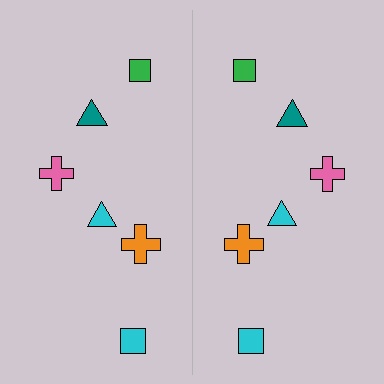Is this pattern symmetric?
Yes, this pattern has bilateral (reflection) symmetry.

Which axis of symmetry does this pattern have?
The pattern has a vertical axis of symmetry running through the center of the image.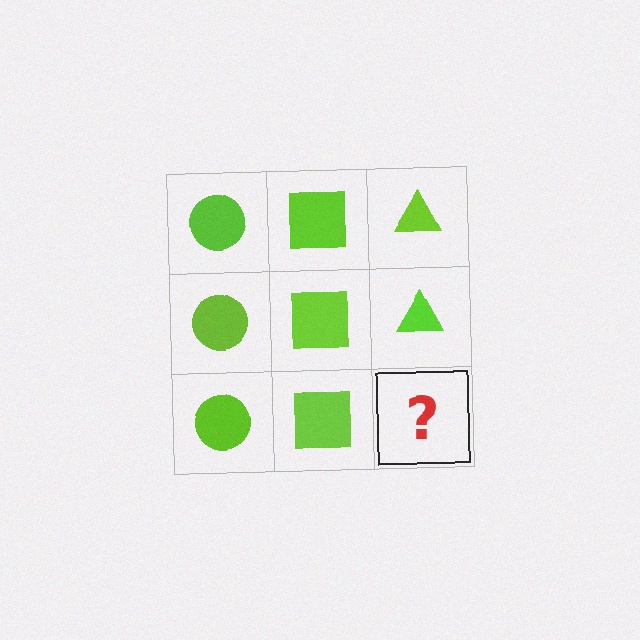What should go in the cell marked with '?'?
The missing cell should contain a lime triangle.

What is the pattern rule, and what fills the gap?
The rule is that each column has a consistent shape. The gap should be filled with a lime triangle.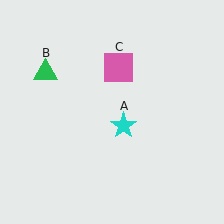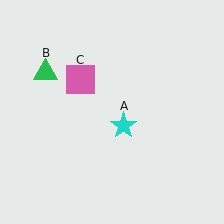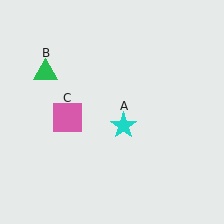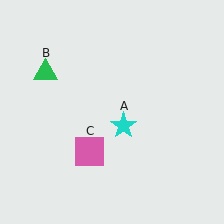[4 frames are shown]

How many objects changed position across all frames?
1 object changed position: pink square (object C).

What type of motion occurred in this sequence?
The pink square (object C) rotated counterclockwise around the center of the scene.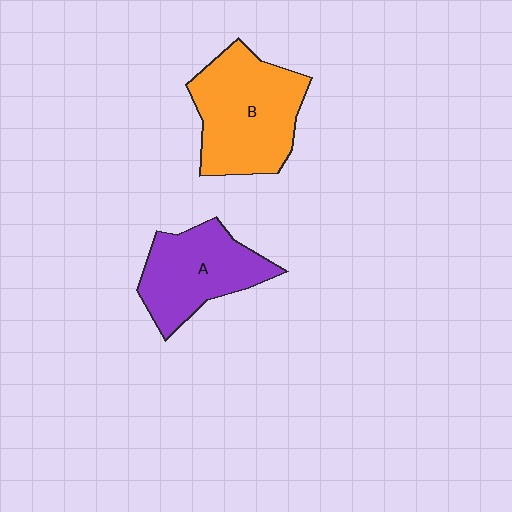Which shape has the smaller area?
Shape A (purple).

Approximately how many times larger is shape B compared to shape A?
Approximately 1.3 times.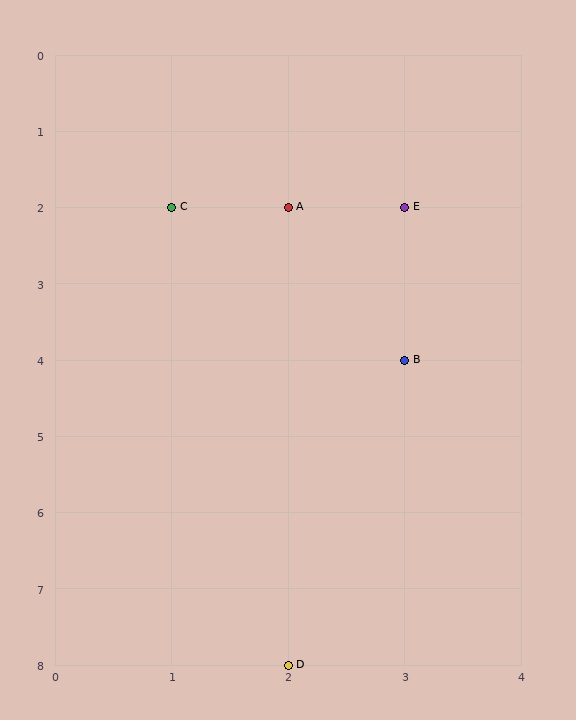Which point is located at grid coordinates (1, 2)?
Point C is at (1, 2).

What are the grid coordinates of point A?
Point A is at grid coordinates (2, 2).